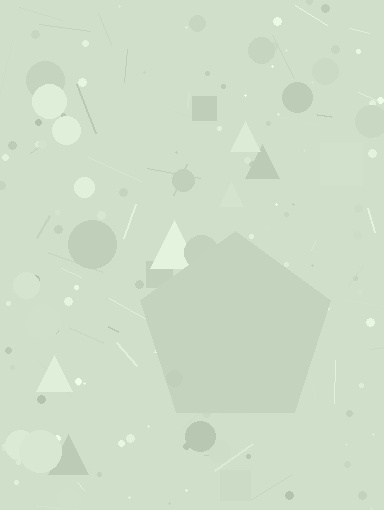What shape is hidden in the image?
A pentagon is hidden in the image.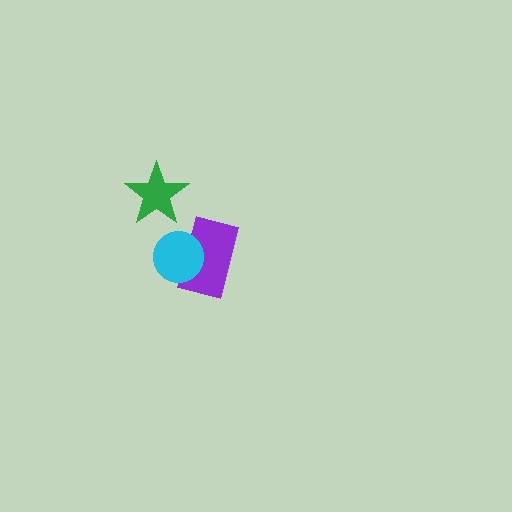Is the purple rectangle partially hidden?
Yes, it is partially covered by another shape.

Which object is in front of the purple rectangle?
The cyan circle is in front of the purple rectangle.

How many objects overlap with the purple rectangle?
1 object overlaps with the purple rectangle.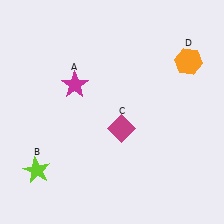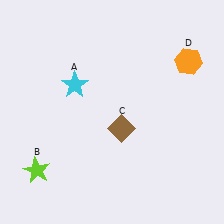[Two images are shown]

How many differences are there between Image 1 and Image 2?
There are 2 differences between the two images.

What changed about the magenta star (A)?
In Image 1, A is magenta. In Image 2, it changed to cyan.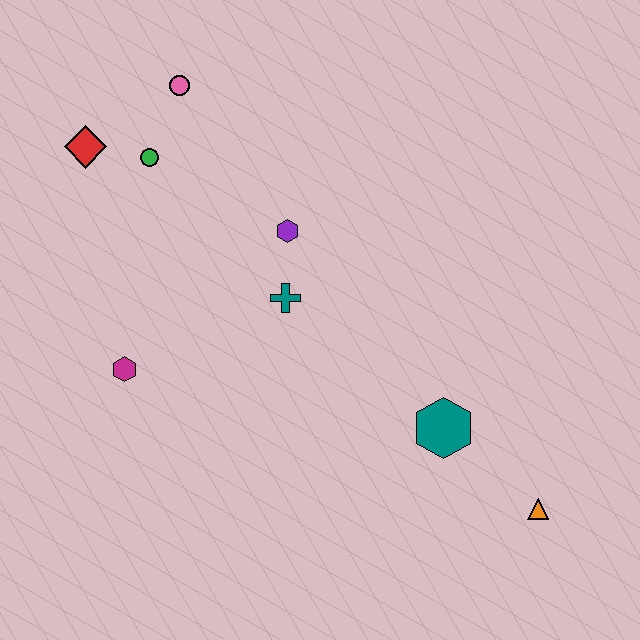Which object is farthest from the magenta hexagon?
The orange triangle is farthest from the magenta hexagon.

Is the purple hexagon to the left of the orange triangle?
Yes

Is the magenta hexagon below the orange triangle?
No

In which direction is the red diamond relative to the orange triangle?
The red diamond is to the left of the orange triangle.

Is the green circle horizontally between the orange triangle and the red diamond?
Yes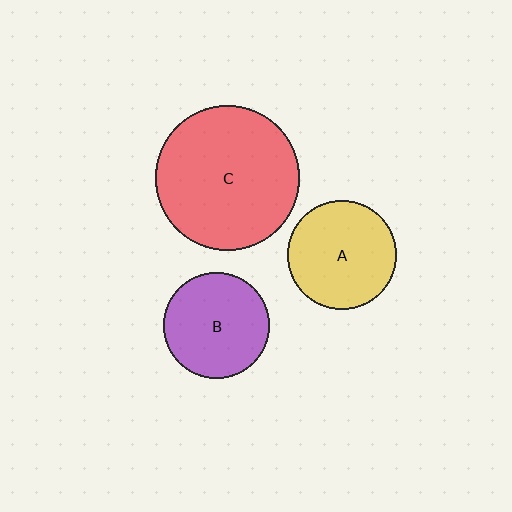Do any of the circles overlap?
No, none of the circles overlap.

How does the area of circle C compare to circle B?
Approximately 1.9 times.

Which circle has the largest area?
Circle C (red).